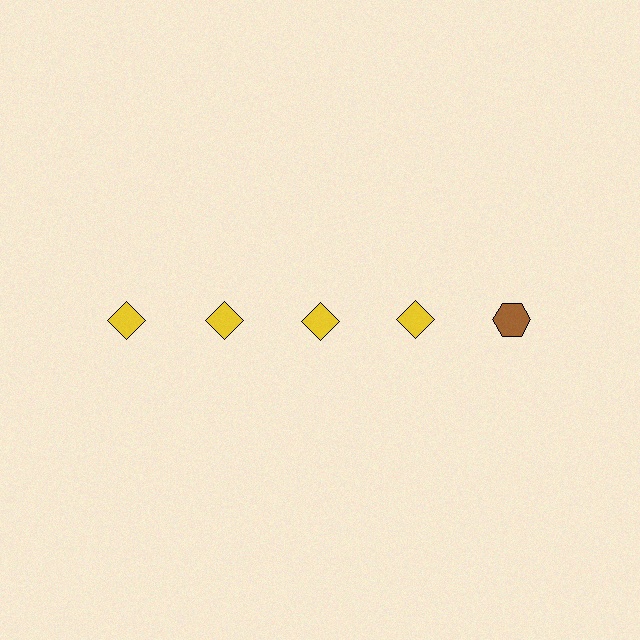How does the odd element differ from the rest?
It differs in both color (brown instead of yellow) and shape (hexagon instead of diamond).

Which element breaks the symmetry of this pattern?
The brown hexagon in the top row, rightmost column breaks the symmetry. All other shapes are yellow diamonds.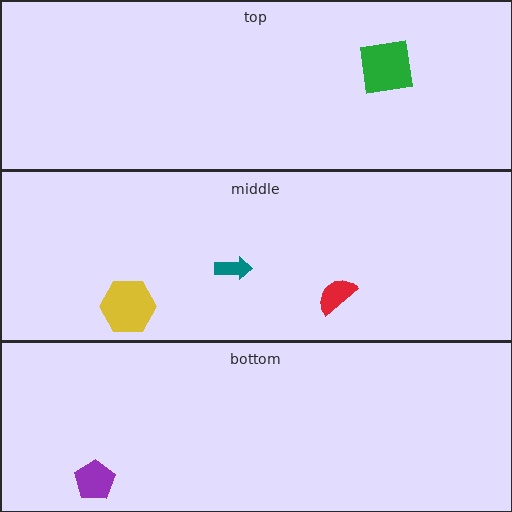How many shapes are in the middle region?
3.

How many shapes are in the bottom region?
1.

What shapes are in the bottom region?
The purple pentagon.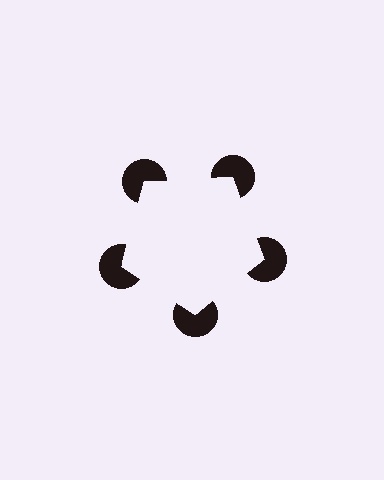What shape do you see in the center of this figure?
An illusory pentagon — its edges are inferred from the aligned wedge cuts in the pac-man discs, not physically drawn.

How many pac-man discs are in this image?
There are 5 — one at each vertex of the illusory pentagon.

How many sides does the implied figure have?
5 sides.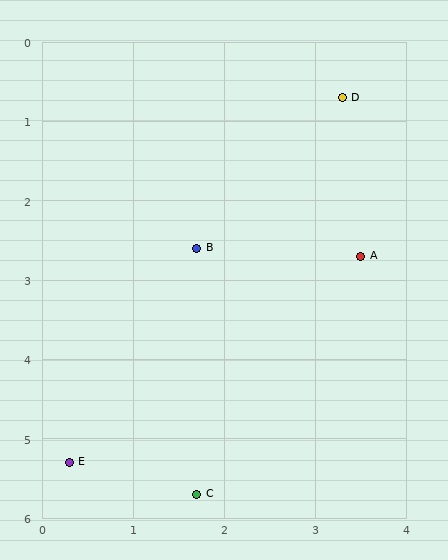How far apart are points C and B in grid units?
Points C and B are about 3.1 grid units apart.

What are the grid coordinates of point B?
Point B is at approximately (1.7, 2.6).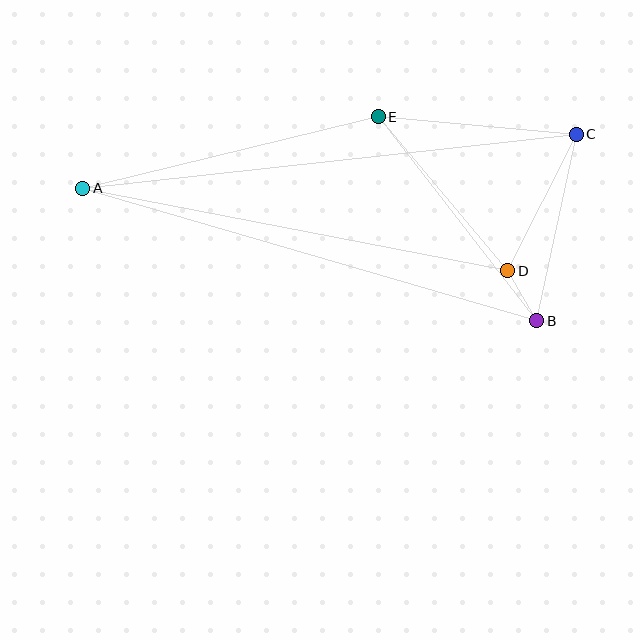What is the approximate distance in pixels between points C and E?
The distance between C and E is approximately 199 pixels.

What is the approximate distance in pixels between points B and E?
The distance between B and E is approximately 258 pixels.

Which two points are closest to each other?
Points B and D are closest to each other.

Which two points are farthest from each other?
Points A and C are farthest from each other.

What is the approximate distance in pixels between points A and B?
The distance between A and B is approximately 473 pixels.